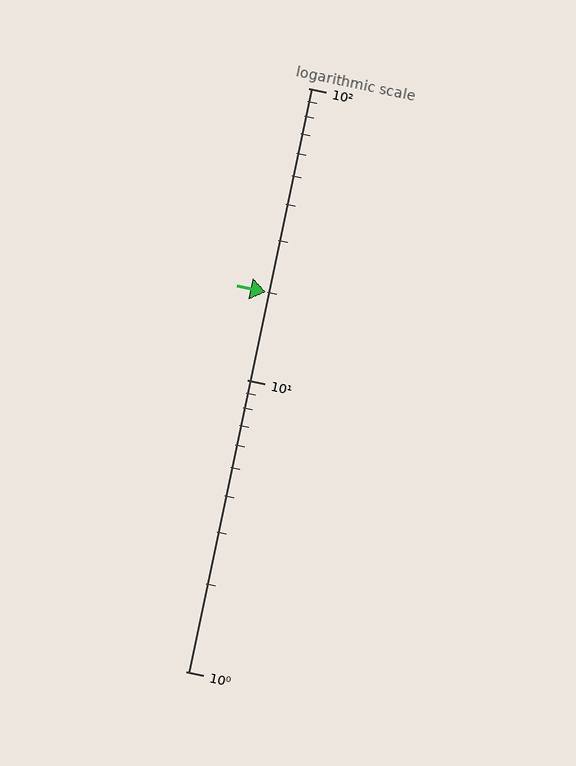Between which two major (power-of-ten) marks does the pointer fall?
The pointer is between 10 and 100.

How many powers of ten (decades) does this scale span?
The scale spans 2 decades, from 1 to 100.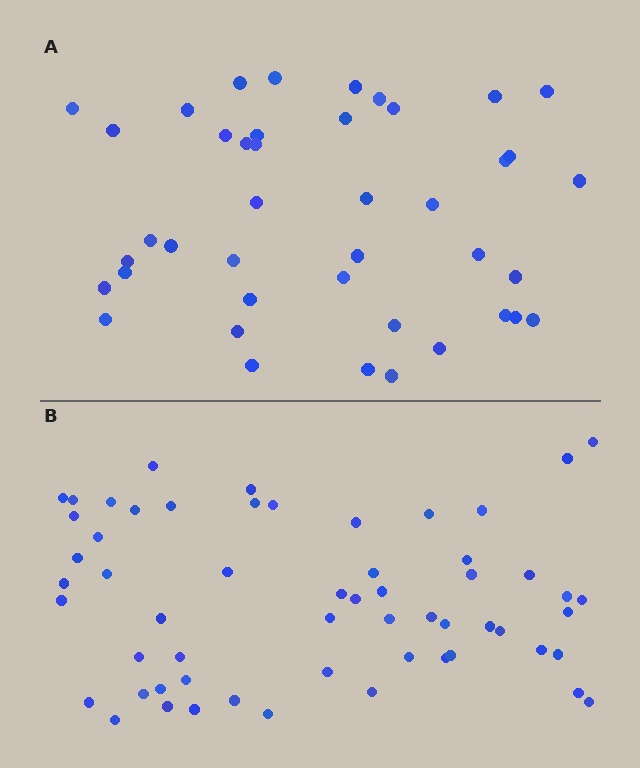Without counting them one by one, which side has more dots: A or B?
Region B (the bottom region) has more dots.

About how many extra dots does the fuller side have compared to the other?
Region B has approximately 15 more dots than region A.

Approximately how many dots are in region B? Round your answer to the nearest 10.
About 60 dots. (The exact count is 58, which rounds to 60.)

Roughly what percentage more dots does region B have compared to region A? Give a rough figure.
About 40% more.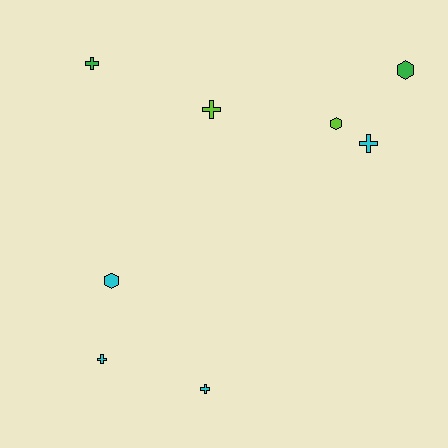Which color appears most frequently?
Cyan, with 4 objects.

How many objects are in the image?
There are 8 objects.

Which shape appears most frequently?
Cross, with 5 objects.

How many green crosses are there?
There is 1 green cross.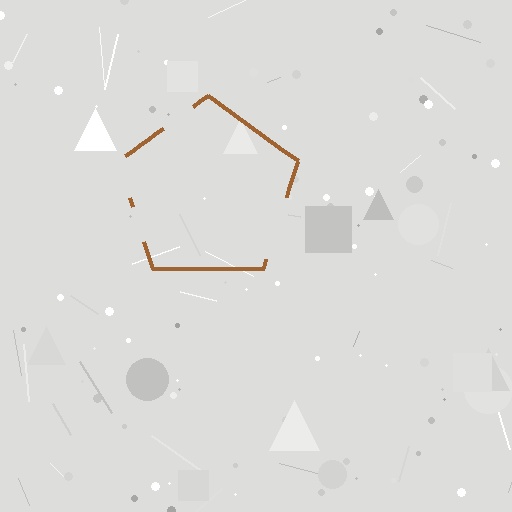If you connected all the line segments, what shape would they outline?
They would outline a pentagon.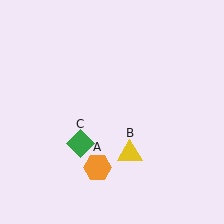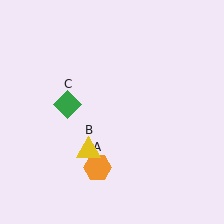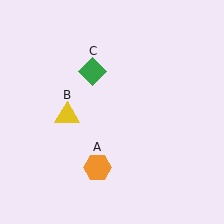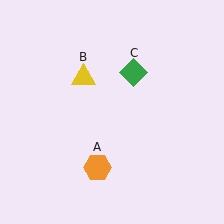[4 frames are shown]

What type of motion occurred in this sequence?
The yellow triangle (object B), green diamond (object C) rotated clockwise around the center of the scene.